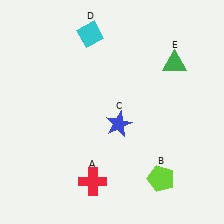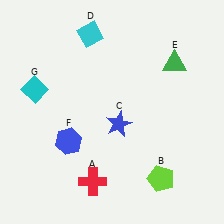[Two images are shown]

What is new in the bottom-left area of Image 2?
A blue hexagon (F) was added in the bottom-left area of Image 2.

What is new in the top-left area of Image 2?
A cyan diamond (G) was added in the top-left area of Image 2.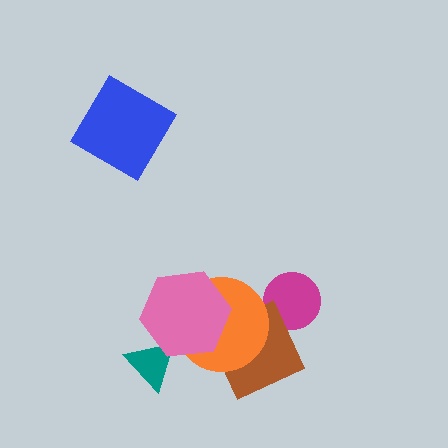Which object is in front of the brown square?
The orange circle is in front of the brown square.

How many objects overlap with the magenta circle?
0 objects overlap with the magenta circle.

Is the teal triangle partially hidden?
Yes, it is partially covered by another shape.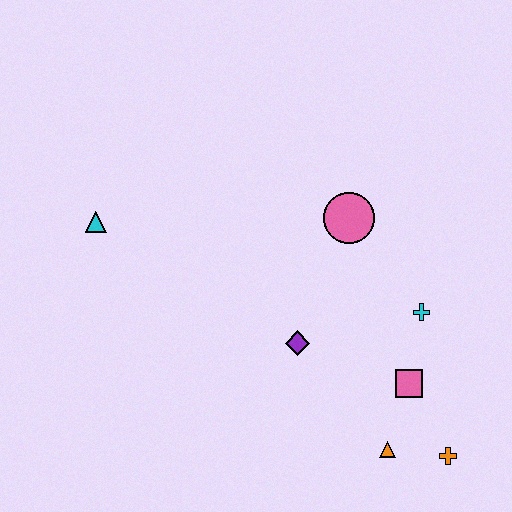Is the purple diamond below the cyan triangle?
Yes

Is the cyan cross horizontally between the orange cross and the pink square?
Yes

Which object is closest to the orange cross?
The orange triangle is closest to the orange cross.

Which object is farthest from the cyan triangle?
The orange cross is farthest from the cyan triangle.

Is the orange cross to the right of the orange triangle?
Yes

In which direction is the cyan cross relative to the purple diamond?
The cyan cross is to the right of the purple diamond.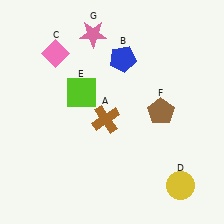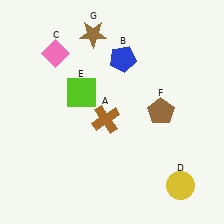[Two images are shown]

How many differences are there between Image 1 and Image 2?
There is 1 difference between the two images.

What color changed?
The star (G) changed from pink in Image 1 to brown in Image 2.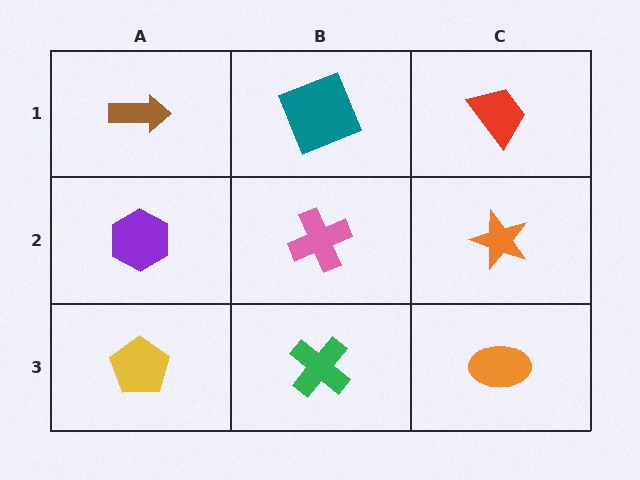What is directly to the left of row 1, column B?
A brown arrow.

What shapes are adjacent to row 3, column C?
An orange star (row 2, column C), a green cross (row 3, column B).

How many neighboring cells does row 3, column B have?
3.